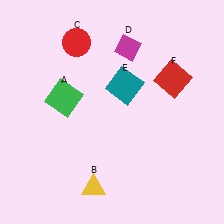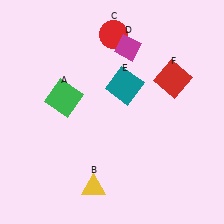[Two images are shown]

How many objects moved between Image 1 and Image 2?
1 object moved between the two images.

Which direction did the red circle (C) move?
The red circle (C) moved right.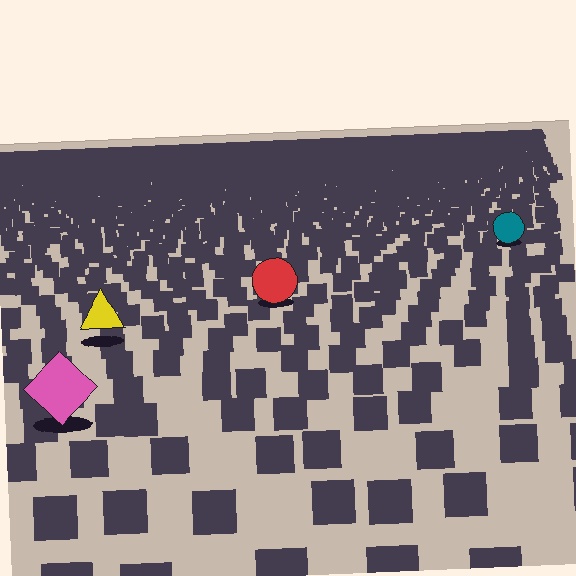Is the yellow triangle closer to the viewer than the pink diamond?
No. The pink diamond is closer — you can tell from the texture gradient: the ground texture is coarser near it.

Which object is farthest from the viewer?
The teal circle is farthest from the viewer. It appears smaller and the ground texture around it is denser.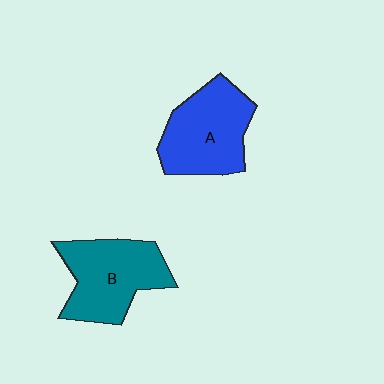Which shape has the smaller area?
Shape A (blue).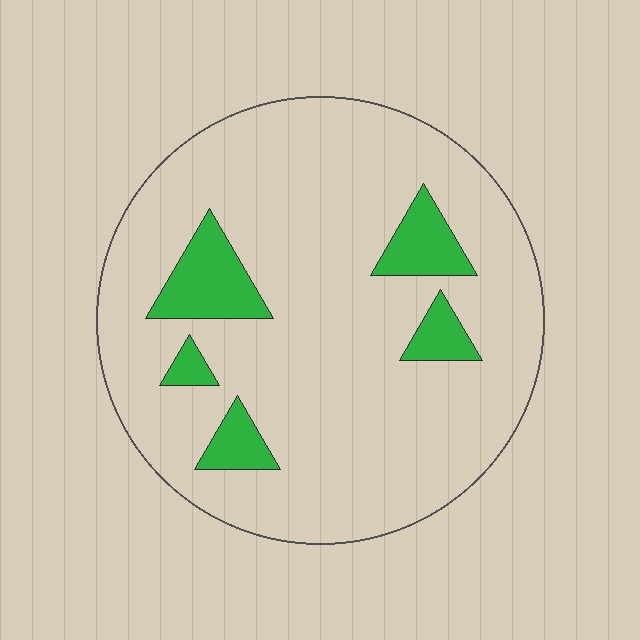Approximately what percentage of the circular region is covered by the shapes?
Approximately 15%.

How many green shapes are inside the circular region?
5.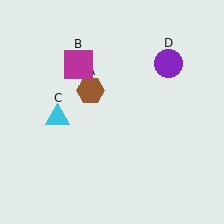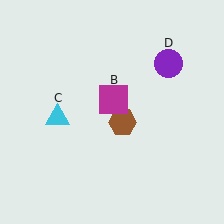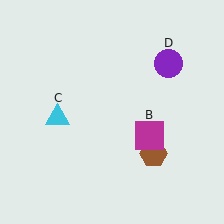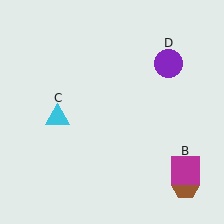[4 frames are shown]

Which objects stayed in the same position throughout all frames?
Cyan triangle (object C) and purple circle (object D) remained stationary.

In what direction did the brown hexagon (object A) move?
The brown hexagon (object A) moved down and to the right.